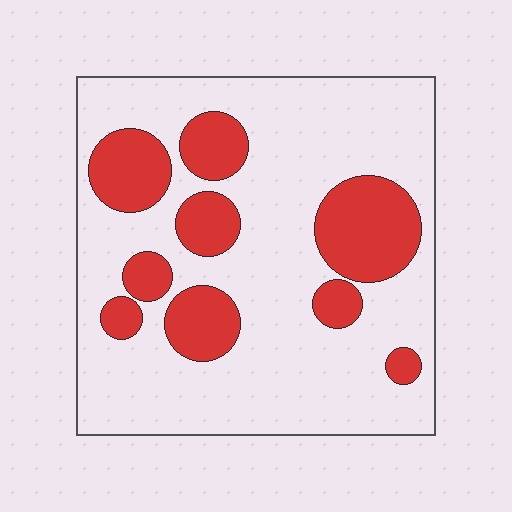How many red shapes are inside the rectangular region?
9.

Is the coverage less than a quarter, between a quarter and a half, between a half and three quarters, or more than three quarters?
Between a quarter and a half.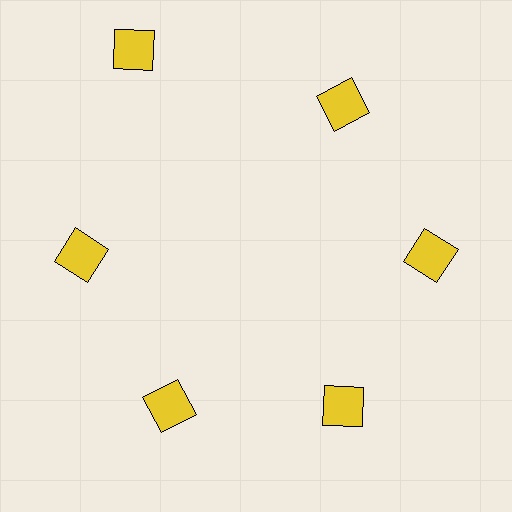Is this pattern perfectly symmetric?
No. The 6 yellow squares are arranged in a ring, but one element near the 11 o'clock position is pushed outward from the center, breaking the 6-fold rotational symmetry.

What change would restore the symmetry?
The symmetry would be restored by moving it inward, back onto the ring so that all 6 squares sit at equal angles and equal distance from the center.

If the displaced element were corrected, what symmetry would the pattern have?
It would have 6-fold rotational symmetry — the pattern would map onto itself every 60 degrees.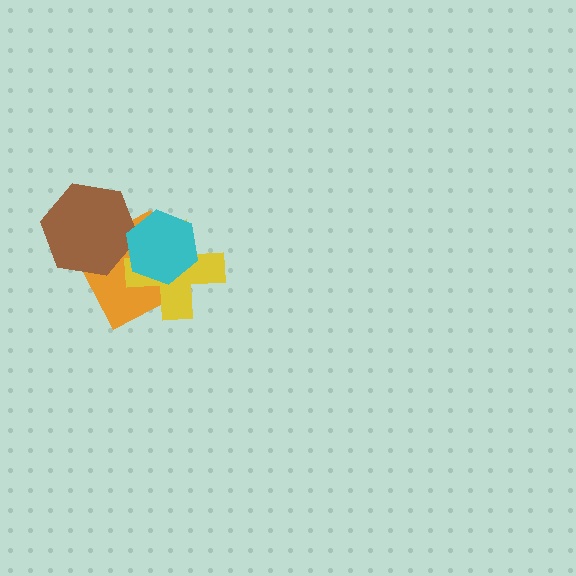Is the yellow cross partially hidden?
Yes, it is partially covered by another shape.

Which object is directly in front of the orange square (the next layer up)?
The yellow cross is directly in front of the orange square.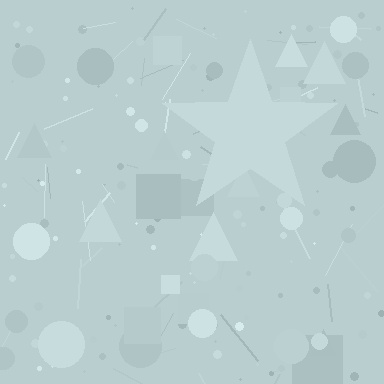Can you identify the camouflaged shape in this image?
The camouflaged shape is a star.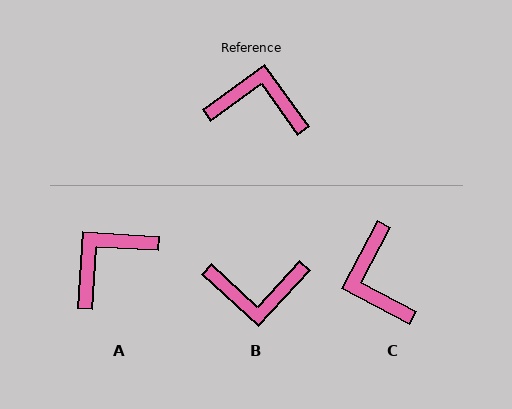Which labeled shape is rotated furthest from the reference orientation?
B, about 169 degrees away.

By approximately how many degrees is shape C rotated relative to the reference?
Approximately 117 degrees counter-clockwise.